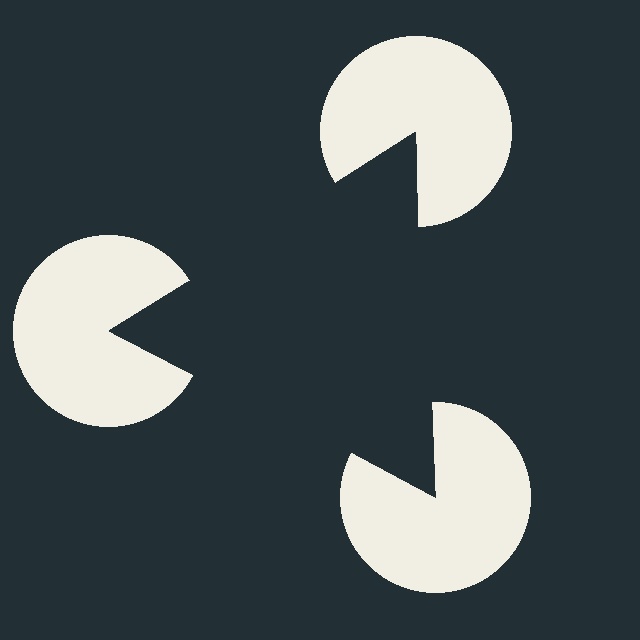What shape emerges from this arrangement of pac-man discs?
An illusory triangle — its edges are inferred from the aligned wedge cuts in the pac-man discs, not physically drawn.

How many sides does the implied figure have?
3 sides.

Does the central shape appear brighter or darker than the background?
It typically appears slightly darker than the background, even though no actual brightness change is drawn.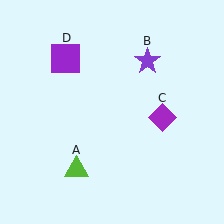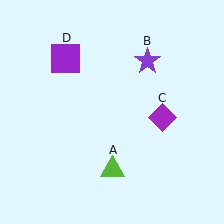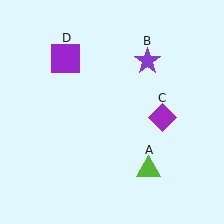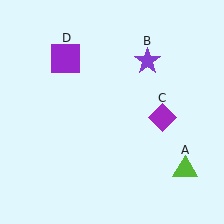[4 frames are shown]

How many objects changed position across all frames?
1 object changed position: lime triangle (object A).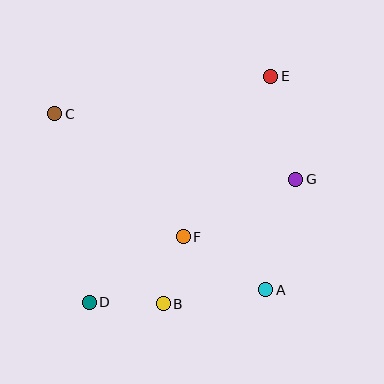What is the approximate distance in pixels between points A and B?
The distance between A and B is approximately 103 pixels.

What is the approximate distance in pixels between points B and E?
The distance between B and E is approximately 251 pixels.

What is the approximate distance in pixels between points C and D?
The distance between C and D is approximately 192 pixels.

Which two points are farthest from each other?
Points D and E are farthest from each other.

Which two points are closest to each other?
Points B and F are closest to each other.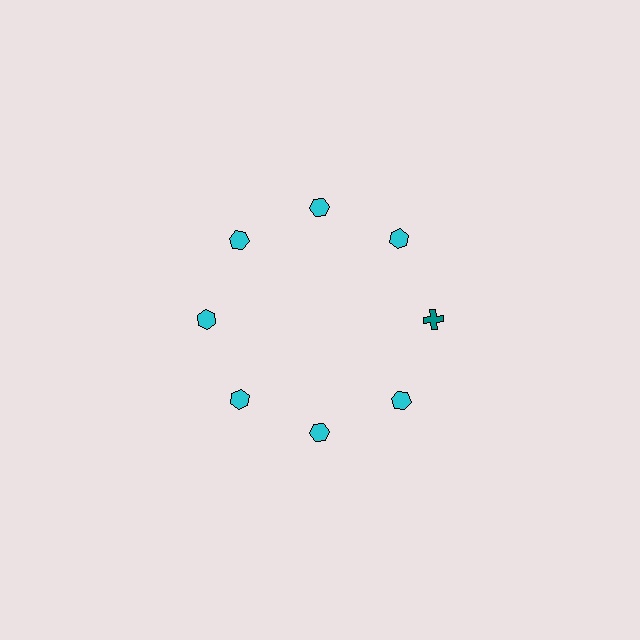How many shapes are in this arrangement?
There are 8 shapes arranged in a ring pattern.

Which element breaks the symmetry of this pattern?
The teal cross at roughly the 3 o'clock position breaks the symmetry. All other shapes are cyan hexagons.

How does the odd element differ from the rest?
It differs in both color (teal instead of cyan) and shape (cross instead of hexagon).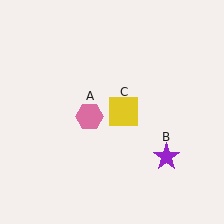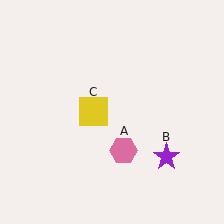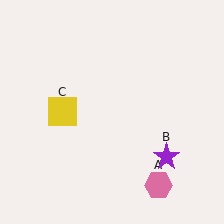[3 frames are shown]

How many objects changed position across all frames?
2 objects changed position: pink hexagon (object A), yellow square (object C).